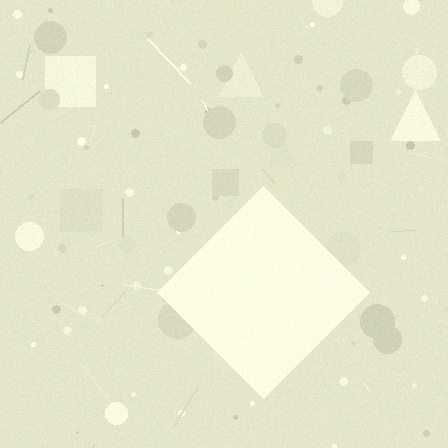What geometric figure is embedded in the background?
A diamond is embedded in the background.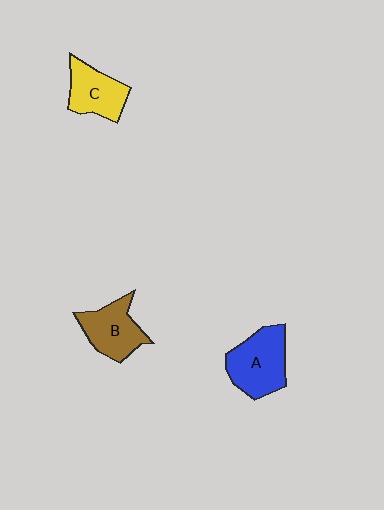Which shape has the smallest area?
Shape C (yellow).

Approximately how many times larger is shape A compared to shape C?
Approximately 1.3 times.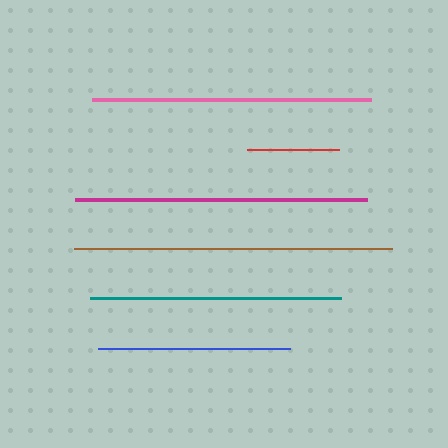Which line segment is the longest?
The brown line is the longest at approximately 318 pixels.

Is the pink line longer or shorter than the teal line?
The pink line is longer than the teal line.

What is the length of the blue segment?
The blue segment is approximately 191 pixels long.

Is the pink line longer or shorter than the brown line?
The brown line is longer than the pink line.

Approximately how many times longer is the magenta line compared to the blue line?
The magenta line is approximately 1.5 times the length of the blue line.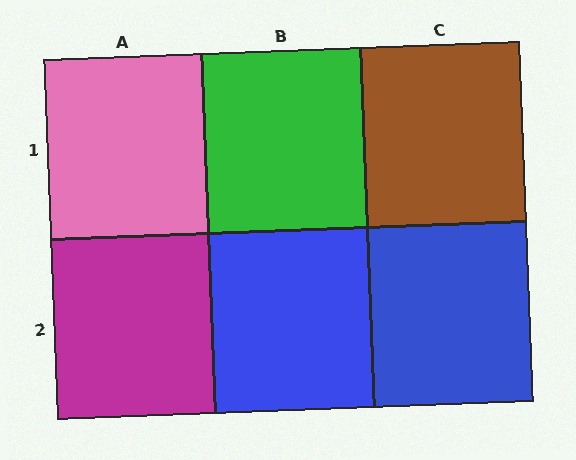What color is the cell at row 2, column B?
Blue.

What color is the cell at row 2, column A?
Magenta.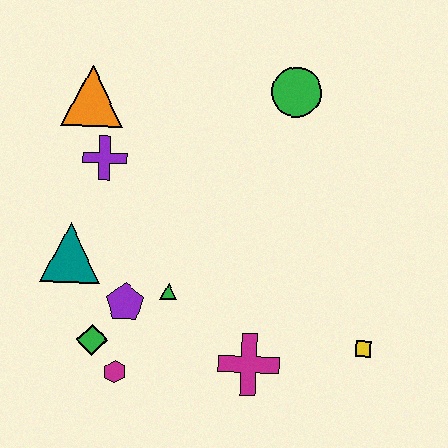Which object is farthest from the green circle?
The magenta hexagon is farthest from the green circle.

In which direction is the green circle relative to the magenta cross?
The green circle is above the magenta cross.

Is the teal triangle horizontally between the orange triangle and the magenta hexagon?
No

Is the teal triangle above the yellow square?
Yes